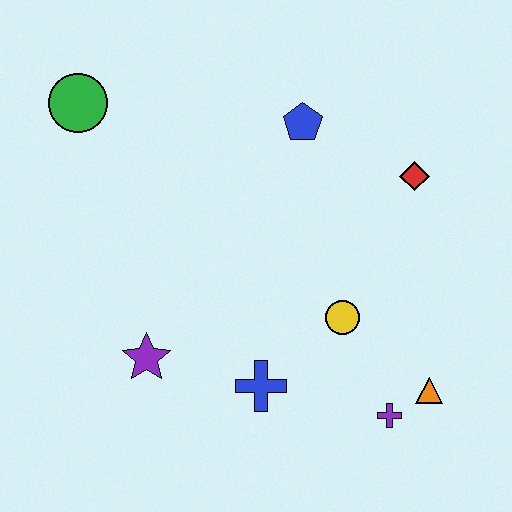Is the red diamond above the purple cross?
Yes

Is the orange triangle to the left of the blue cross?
No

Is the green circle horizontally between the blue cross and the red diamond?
No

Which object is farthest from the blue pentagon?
The purple cross is farthest from the blue pentagon.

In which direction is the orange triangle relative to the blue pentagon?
The orange triangle is below the blue pentagon.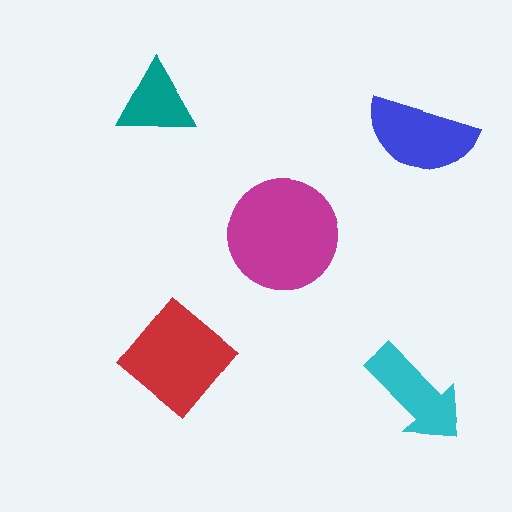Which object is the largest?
The magenta circle.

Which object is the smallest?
The teal triangle.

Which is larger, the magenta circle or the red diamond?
The magenta circle.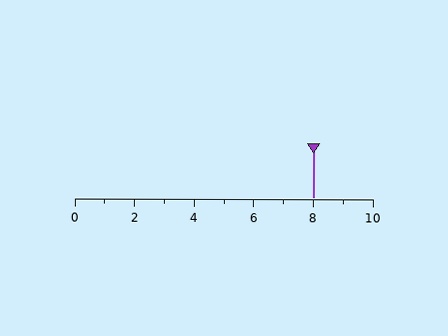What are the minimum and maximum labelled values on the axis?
The axis runs from 0 to 10.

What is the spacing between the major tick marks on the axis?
The major ticks are spaced 2 apart.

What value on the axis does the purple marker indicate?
The marker indicates approximately 8.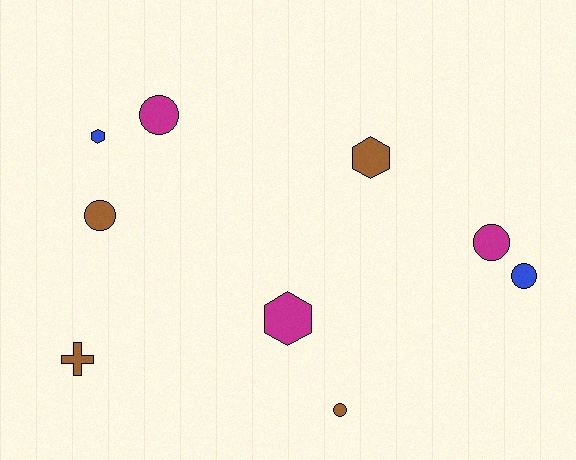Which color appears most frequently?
Brown, with 4 objects.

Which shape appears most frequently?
Circle, with 5 objects.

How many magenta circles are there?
There are 2 magenta circles.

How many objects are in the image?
There are 9 objects.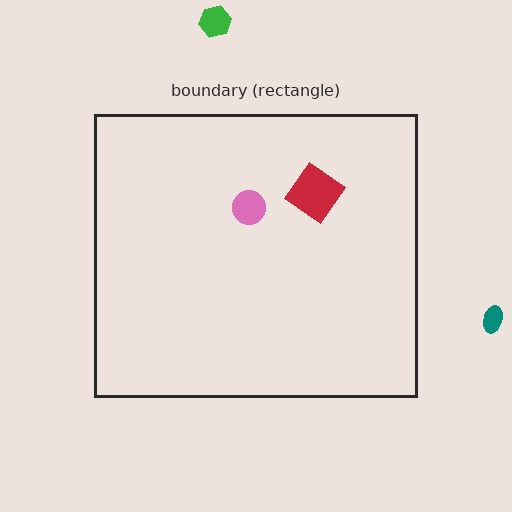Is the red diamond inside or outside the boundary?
Inside.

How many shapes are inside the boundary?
2 inside, 2 outside.